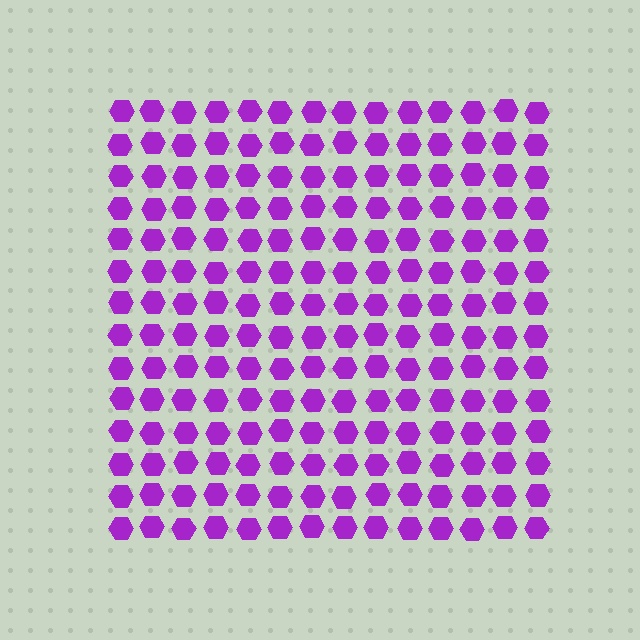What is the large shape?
The large shape is a square.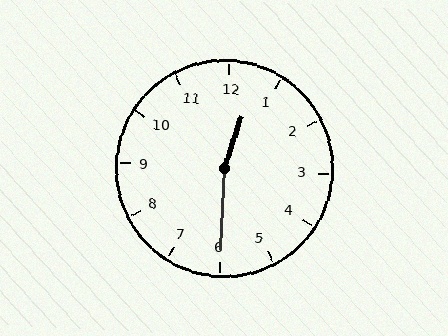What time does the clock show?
12:30.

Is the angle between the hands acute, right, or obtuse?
It is obtuse.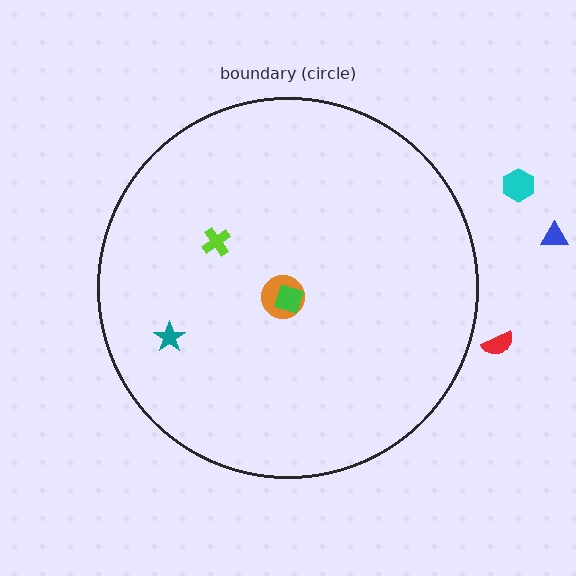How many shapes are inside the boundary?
4 inside, 3 outside.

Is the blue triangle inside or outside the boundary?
Outside.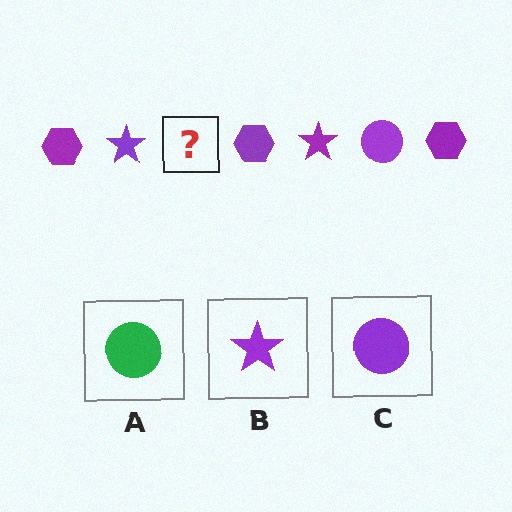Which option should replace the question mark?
Option C.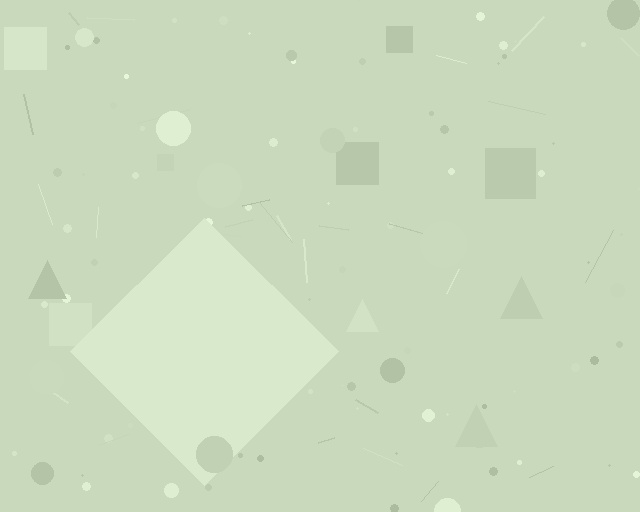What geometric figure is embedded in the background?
A diamond is embedded in the background.